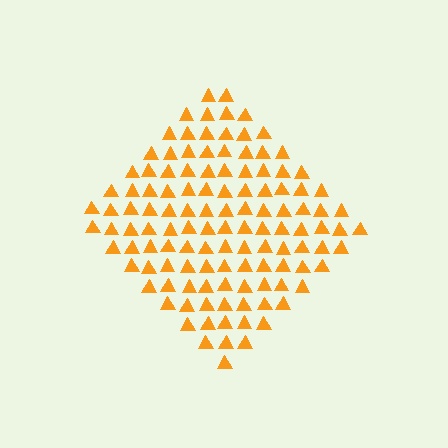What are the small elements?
The small elements are triangles.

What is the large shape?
The large shape is a diamond.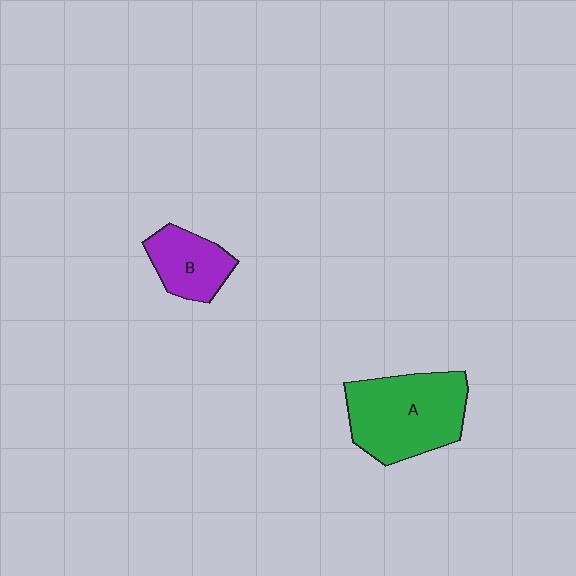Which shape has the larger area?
Shape A (green).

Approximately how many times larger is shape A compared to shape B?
Approximately 1.9 times.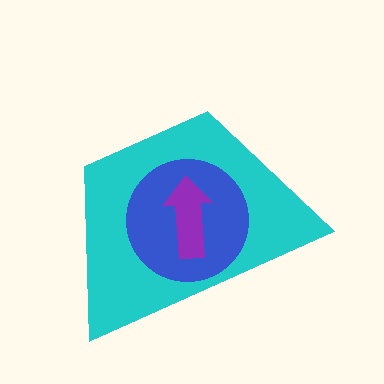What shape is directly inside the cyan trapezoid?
The blue circle.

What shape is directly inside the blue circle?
The purple arrow.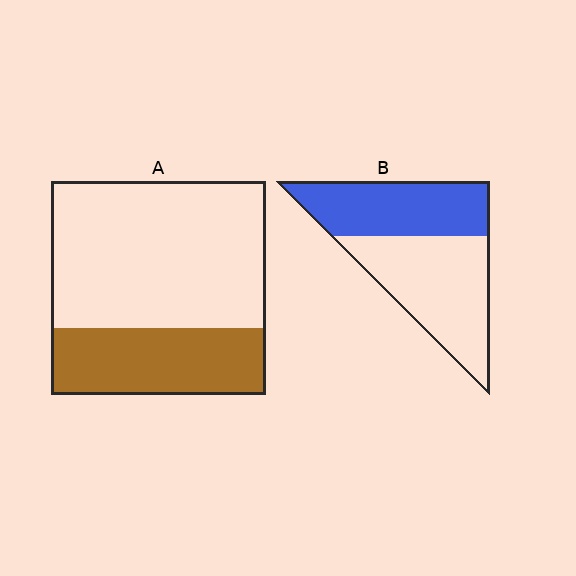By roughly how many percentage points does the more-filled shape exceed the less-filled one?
By roughly 15 percentage points (B over A).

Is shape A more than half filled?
No.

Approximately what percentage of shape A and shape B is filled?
A is approximately 30% and B is approximately 45%.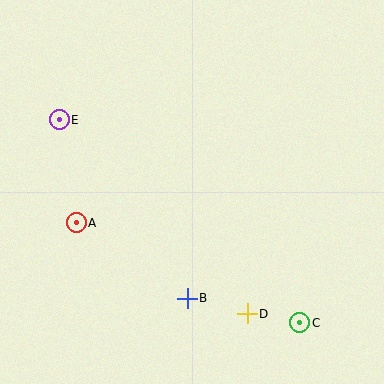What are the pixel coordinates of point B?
Point B is at (187, 298).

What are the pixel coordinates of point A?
Point A is at (76, 223).